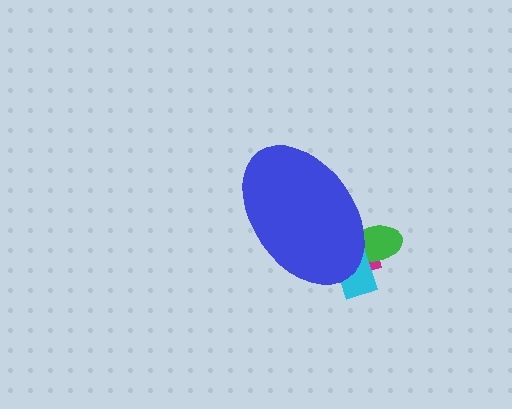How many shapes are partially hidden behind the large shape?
3 shapes are partially hidden.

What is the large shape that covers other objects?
A blue ellipse.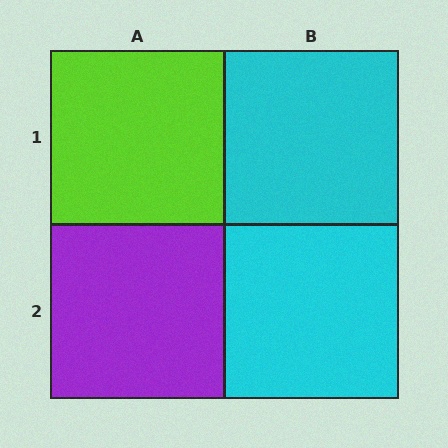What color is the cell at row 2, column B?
Cyan.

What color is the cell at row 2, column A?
Purple.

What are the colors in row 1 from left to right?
Lime, cyan.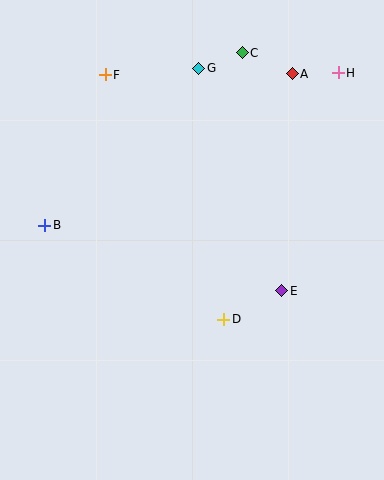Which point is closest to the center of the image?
Point D at (223, 319) is closest to the center.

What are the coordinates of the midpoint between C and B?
The midpoint between C and B is at (143, 139).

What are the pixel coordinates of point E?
Point E is at (282, 291).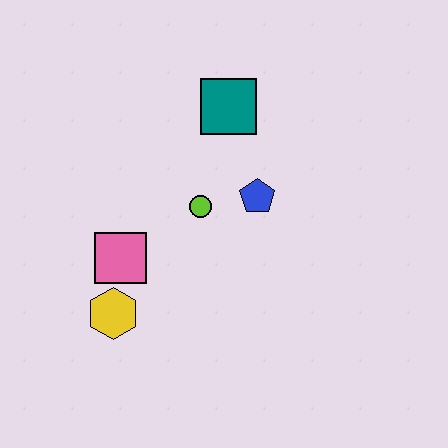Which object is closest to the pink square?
The yellow hexagon is closest to the pink square.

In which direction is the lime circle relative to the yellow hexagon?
The lime circle is above the yellow hexagon.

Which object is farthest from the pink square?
The teal square is farthest from the pink square.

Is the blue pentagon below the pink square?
No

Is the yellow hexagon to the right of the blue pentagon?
No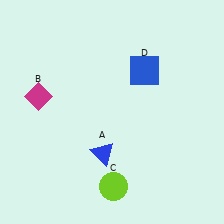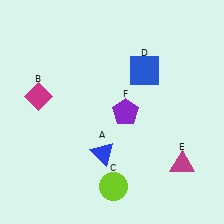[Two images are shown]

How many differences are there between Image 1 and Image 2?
There are 2 differences between the two images.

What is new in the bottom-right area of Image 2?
A purple pentagon (F) was added in the bottom-right area of Image 2.